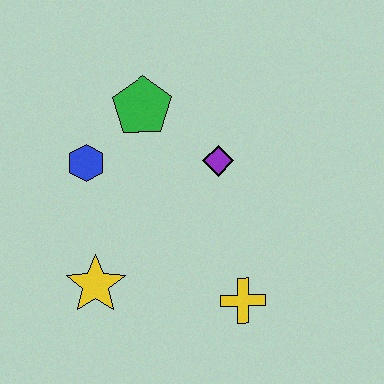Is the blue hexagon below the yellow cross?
No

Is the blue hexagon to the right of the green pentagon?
No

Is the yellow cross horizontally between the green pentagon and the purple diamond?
No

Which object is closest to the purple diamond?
The green pentagon is closest to the purple diamond.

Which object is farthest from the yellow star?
The green pentagon is farthest from the yellow star.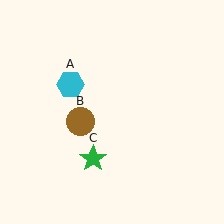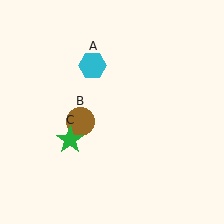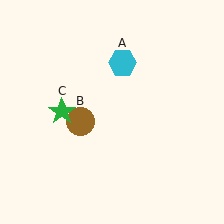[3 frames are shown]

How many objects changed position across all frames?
2 objects changed position: cyan hexagon (object A), green star (object C).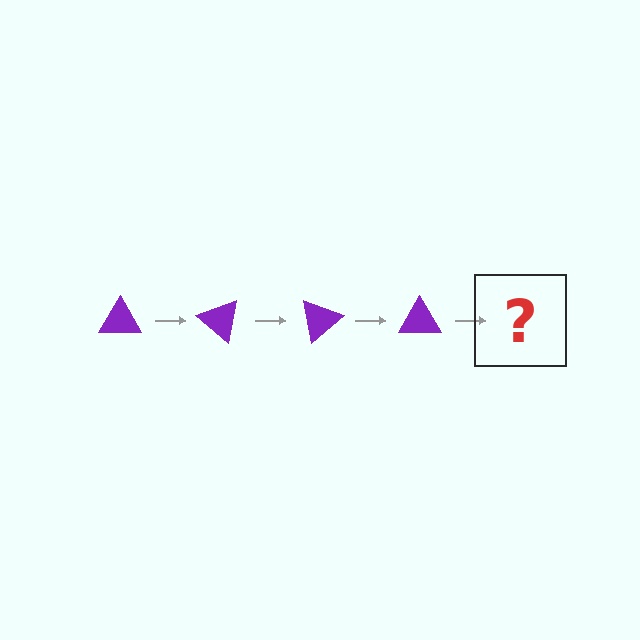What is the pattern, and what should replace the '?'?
The pattern is that the triangle rotates 40 degrees each step. The '?' should be a purple triangle rotated 160 degrees.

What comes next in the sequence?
The next element should be a purple triangle rotated 160 degrees.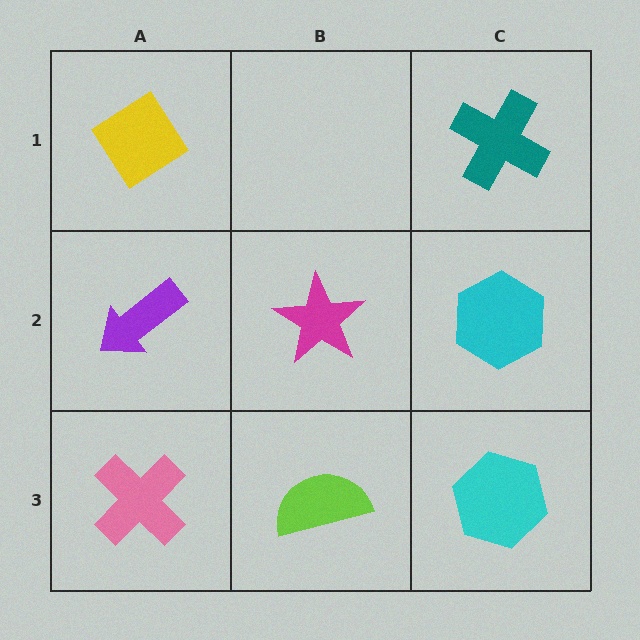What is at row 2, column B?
A magenta star.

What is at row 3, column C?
A cyan hexagon.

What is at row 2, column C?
A cyan hexagon.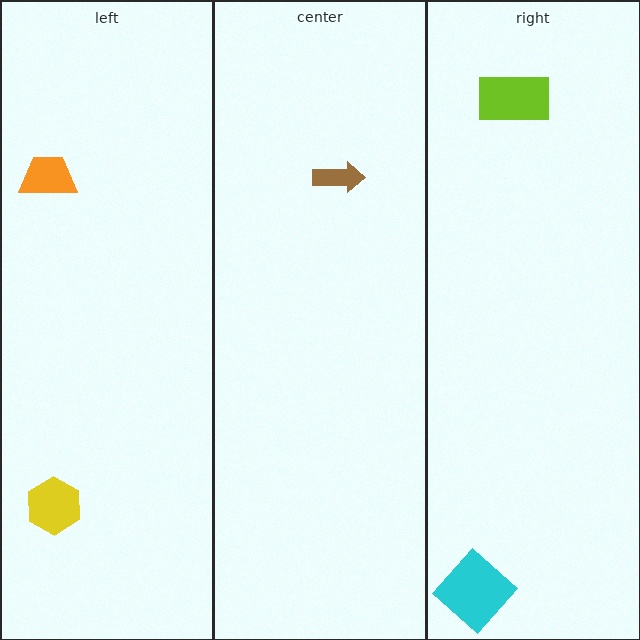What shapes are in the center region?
The brown arrow.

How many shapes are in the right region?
2.